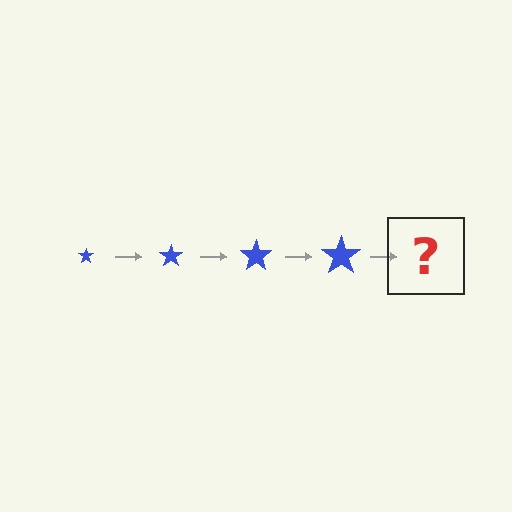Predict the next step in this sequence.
The next step is a blue star, larger than the previous one.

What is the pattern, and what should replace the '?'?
The pattern is that the star gets progressively larger each step. The '?' should be a blue star, larger than the previous one.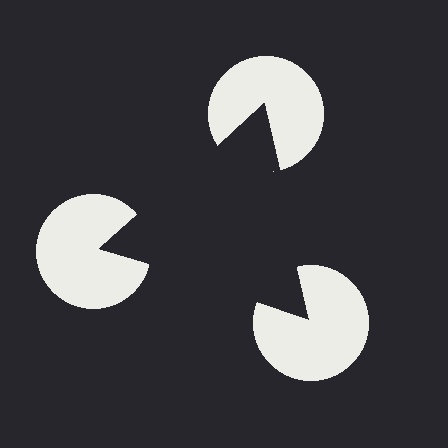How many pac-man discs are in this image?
There are 3 — one at each vertex of the illusory triangle.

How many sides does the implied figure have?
3 sides.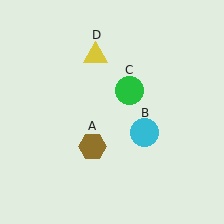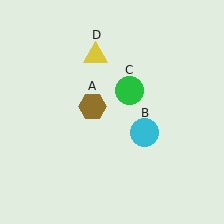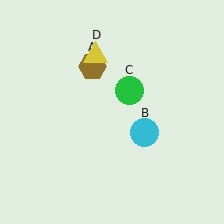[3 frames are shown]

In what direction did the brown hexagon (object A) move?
The brown hexagon (object A) moved up.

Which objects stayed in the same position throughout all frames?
Cyan circle (object B) and green circle (object C) and yellow triangle (object D) remained stationary.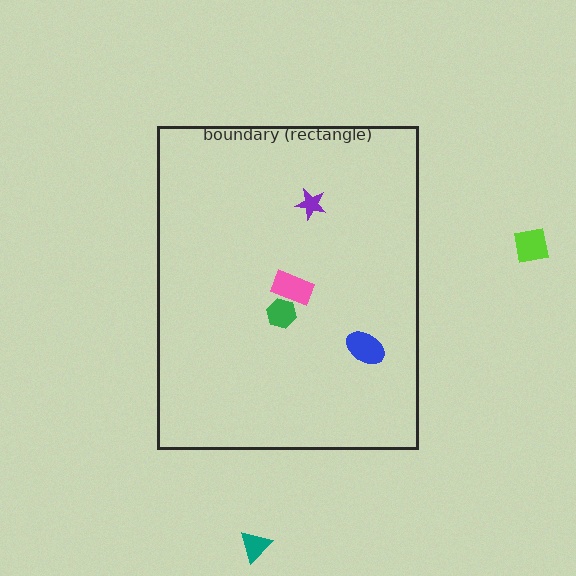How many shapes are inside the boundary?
4 inside, 2 outside.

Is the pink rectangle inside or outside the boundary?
Inside.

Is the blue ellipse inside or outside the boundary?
Inside.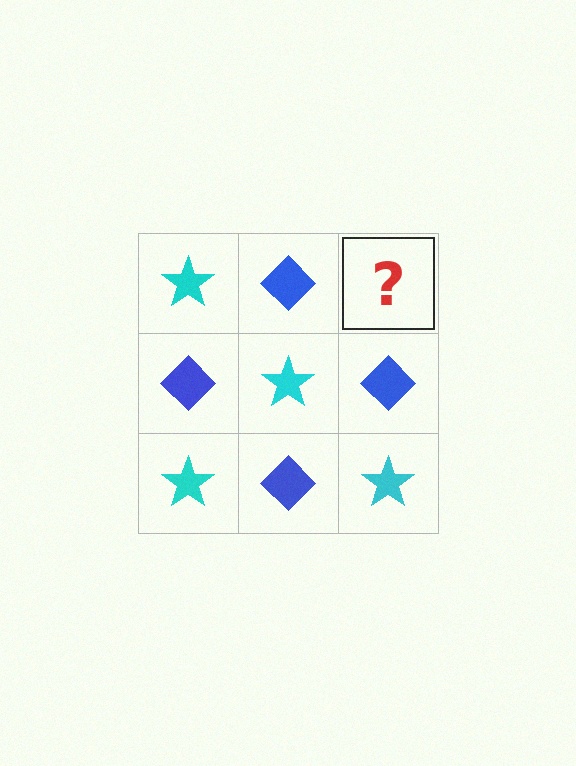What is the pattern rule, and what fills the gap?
The rule is that it alternates cyan star and blue diamond in a checkerboard pattern. The gap should be filled with a cyan star.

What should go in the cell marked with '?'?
The missing cell should contain a cyan star.